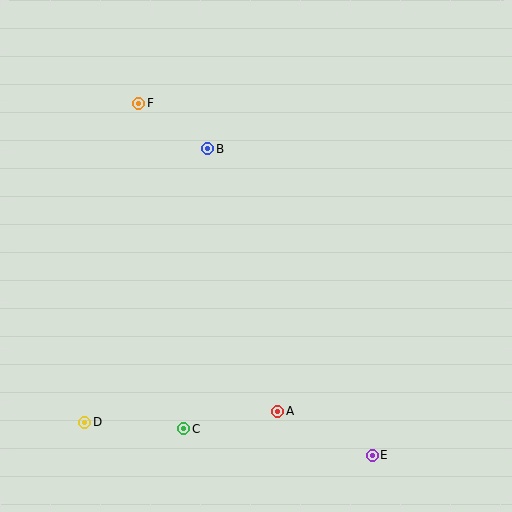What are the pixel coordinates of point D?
Point D is at (85, 422).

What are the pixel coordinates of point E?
Point E is at (372, 455).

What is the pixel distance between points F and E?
The distance between F and E is 422 pixels.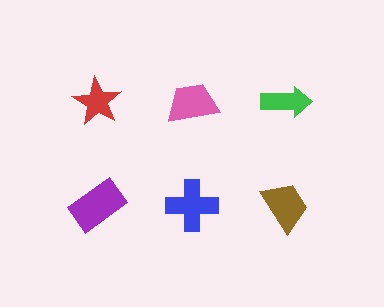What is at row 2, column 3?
A brown trapezoid.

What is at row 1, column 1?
A red star.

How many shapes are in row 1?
3 shapes.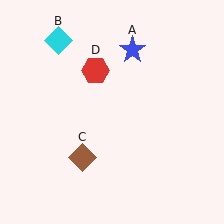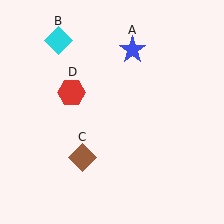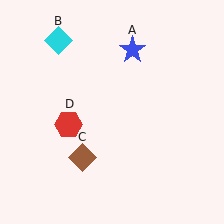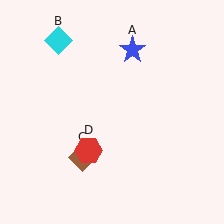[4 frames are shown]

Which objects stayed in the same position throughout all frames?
Blue star (object A) and cyan diamond (object B) and brown diamond (object C) remained stationary.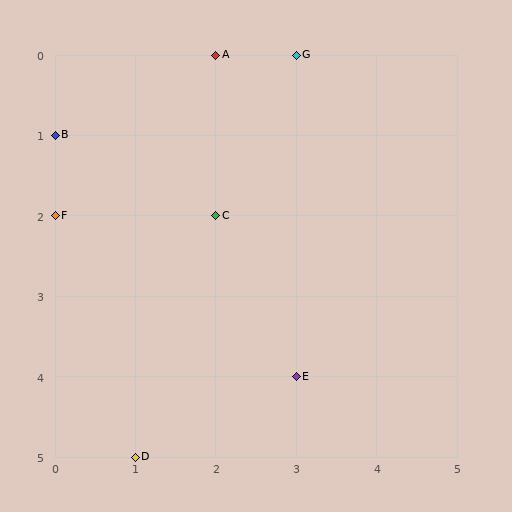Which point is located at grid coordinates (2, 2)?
Point C is at (2, 2).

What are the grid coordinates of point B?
Point B is at grid coordinates (0, 1).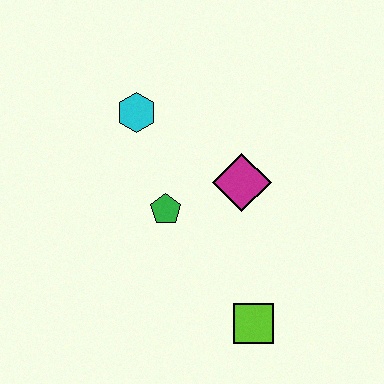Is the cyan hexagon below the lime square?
No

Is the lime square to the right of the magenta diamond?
Yes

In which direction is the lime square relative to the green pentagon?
The lime square is below the green pentagon.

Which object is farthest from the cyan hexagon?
The lime square is farthest from the cyan hexagon.